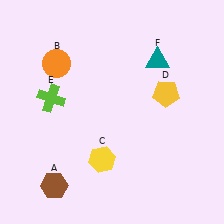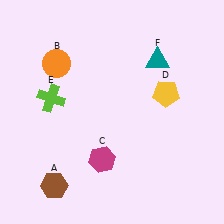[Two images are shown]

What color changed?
The hexagon (C) changed from yellow in Image 1 to magenta in Image 2.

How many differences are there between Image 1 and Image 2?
There is 1 difference between the two images.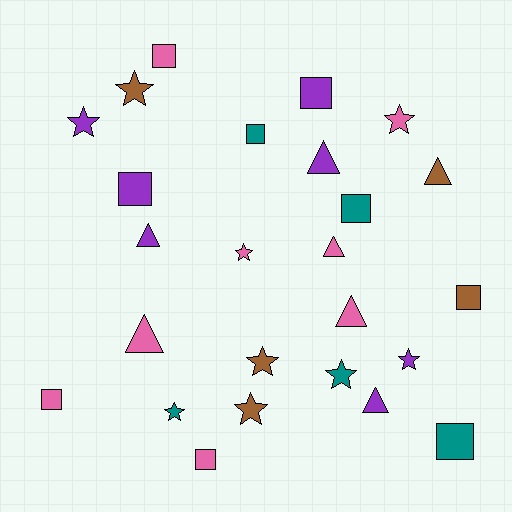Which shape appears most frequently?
Star, with 9 objects.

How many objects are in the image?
There are 25 objects.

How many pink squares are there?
There are 3 pink squares.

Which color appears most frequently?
Pink, with 8 objects.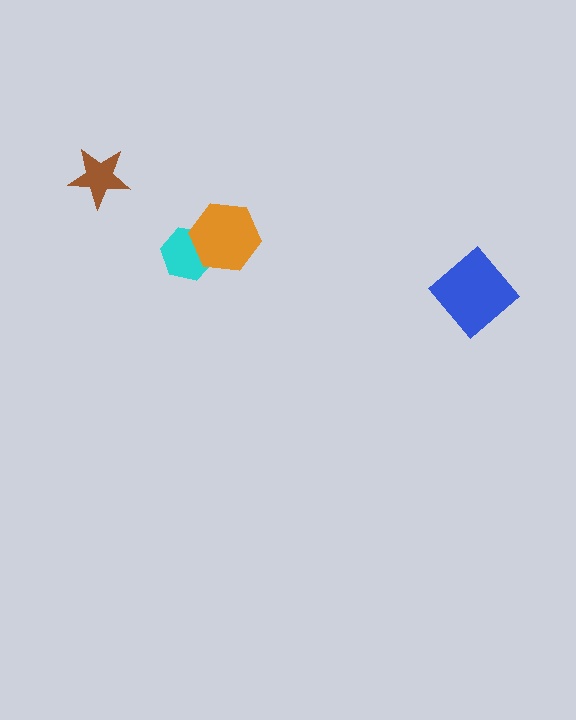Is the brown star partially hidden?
No, no other shape covers it.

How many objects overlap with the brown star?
0 objects overlap with the brown star.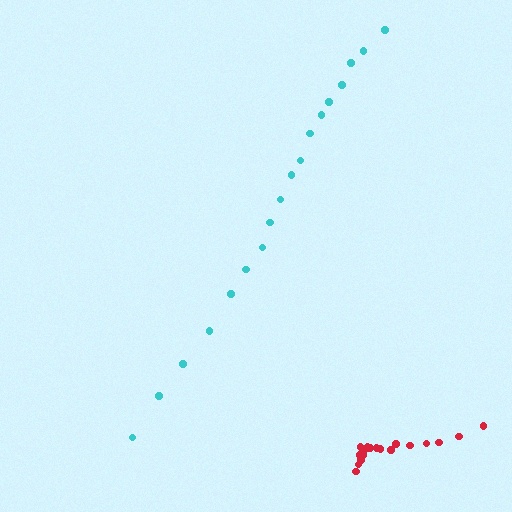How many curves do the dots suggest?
There are 2 distinct paths.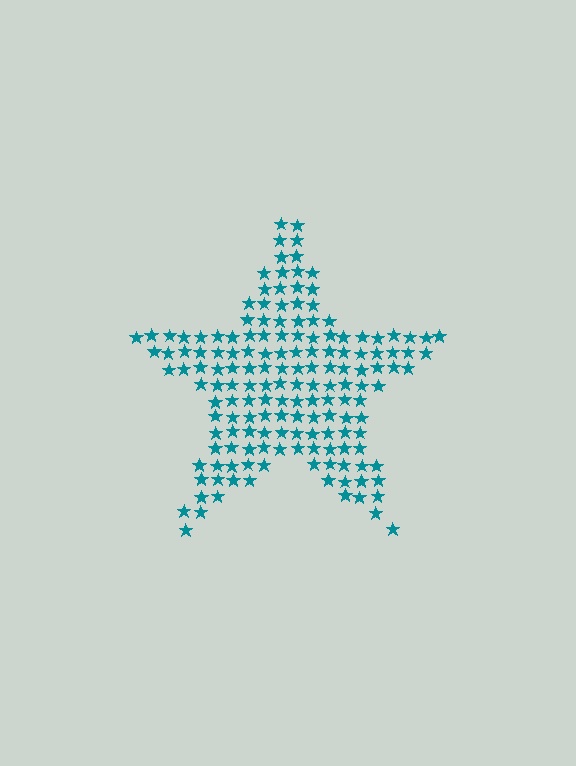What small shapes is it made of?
It is made of small stars.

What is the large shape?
The large shape is a star.